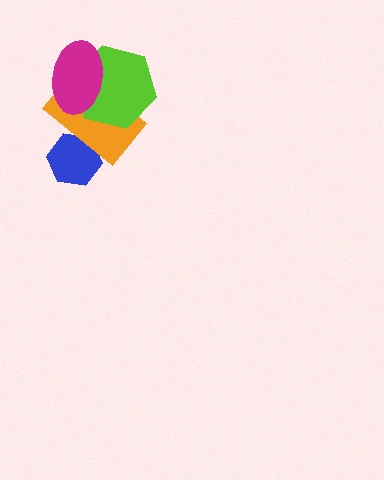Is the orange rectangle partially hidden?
Yes, it is partially covered by another shape.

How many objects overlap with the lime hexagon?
2 objects overlap with the lime hexagon.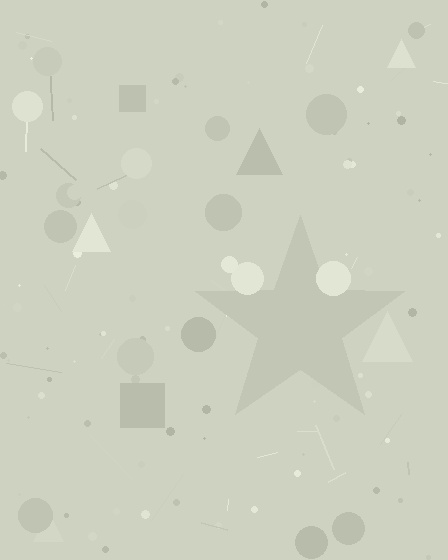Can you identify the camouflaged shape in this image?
The camouflaged shape is a star.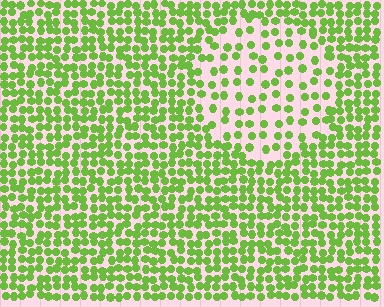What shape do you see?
I see a circle.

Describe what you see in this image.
The image contains small lime elements arranged at two different densities. A circle-shaped region is visible where the elements are less densely packed than the surrounding area.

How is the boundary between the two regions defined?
The boundary is defined by a change in element density (approximately 2.1x ratio). All elements are the same color, size, and shape.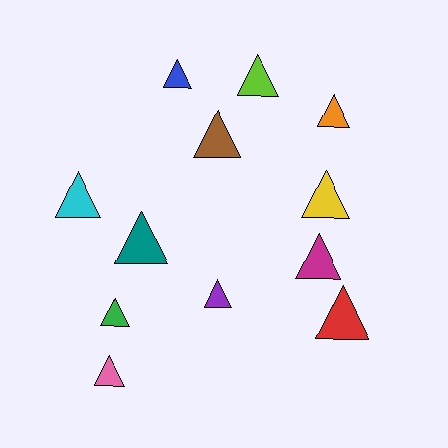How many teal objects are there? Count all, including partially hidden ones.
There is 1 teal object.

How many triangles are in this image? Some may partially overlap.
There are 12 triangles.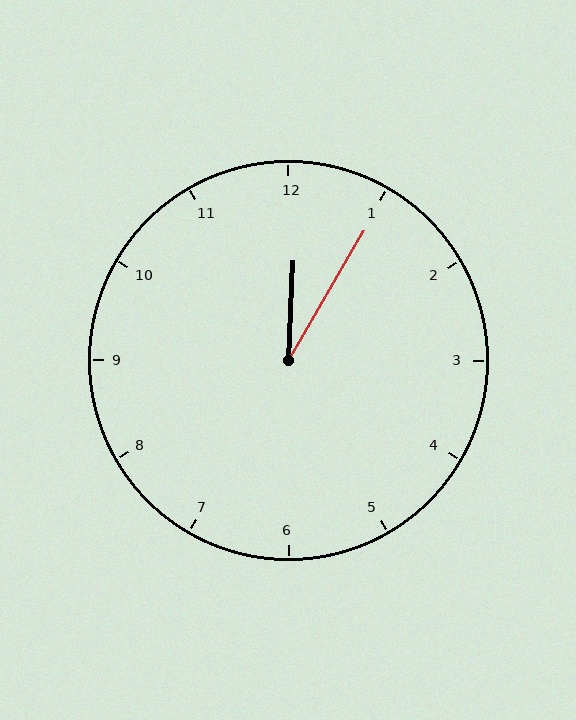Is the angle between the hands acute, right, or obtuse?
It is acute.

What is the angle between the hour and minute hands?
Approximately 28 degrees.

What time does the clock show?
12:05.